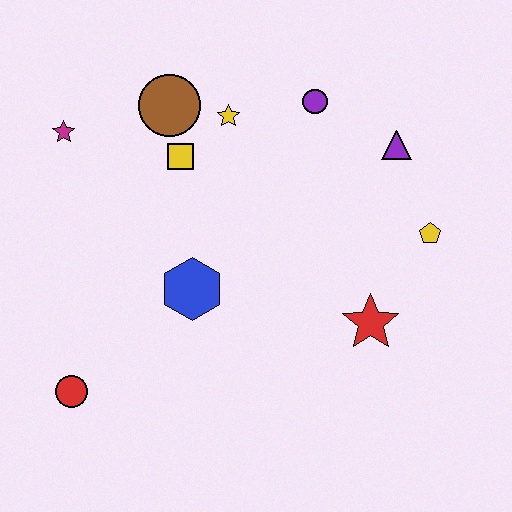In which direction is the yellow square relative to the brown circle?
The yellow square is below the brown circle.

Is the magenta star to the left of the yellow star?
Yes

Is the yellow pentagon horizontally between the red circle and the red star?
No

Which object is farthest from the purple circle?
The red circle is farthest from the purple circle.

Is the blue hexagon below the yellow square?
Yes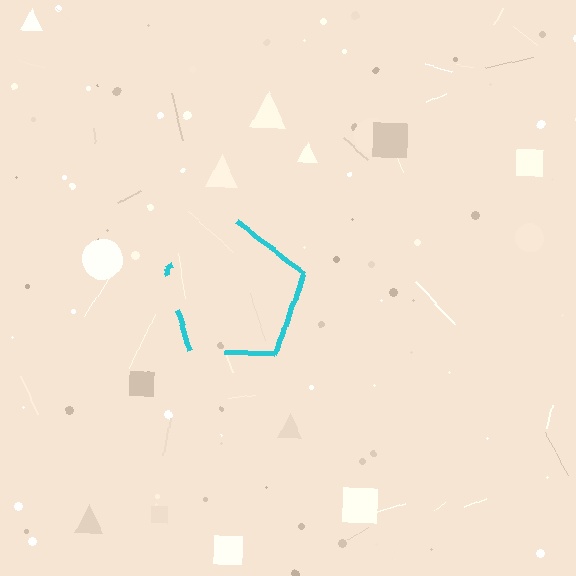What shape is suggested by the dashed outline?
The dashed outline suggests a pentagon.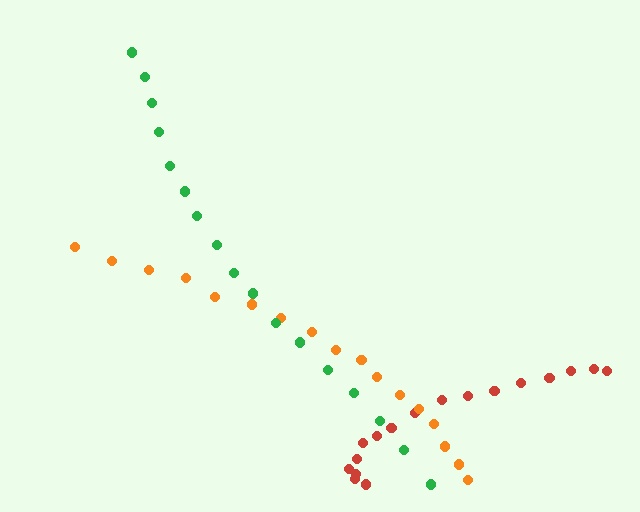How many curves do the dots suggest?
There are 3 distinct paths.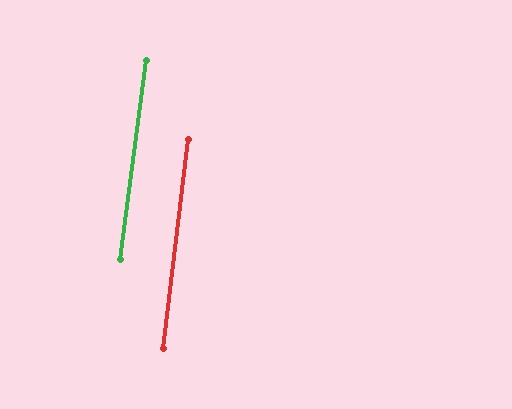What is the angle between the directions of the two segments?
Approximately 0 degrees.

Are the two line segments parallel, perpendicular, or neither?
Parallel — their directions differ by only 0.4°.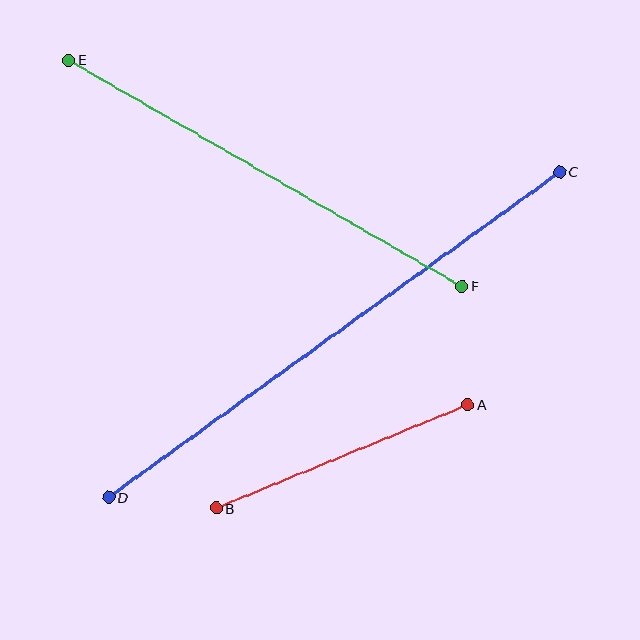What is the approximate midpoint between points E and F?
The midpoint is at approximately (266, 173) pixels.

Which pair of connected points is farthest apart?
Points C and D are farthest apart.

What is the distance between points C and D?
The distance is approximately 556 pixels.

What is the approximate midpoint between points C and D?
The midpoint is at approximately (334, 335) pixels.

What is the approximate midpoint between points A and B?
The midpoint is at approximately (342, 456) pixels.